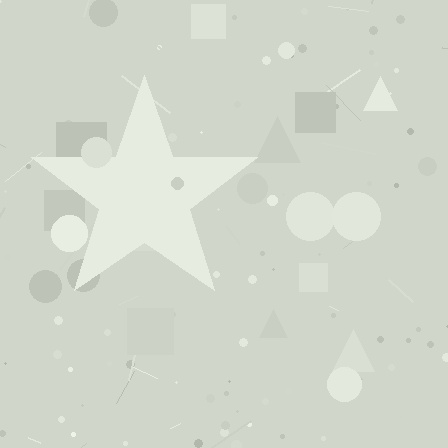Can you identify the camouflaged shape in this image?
The camouflaged shape is a star.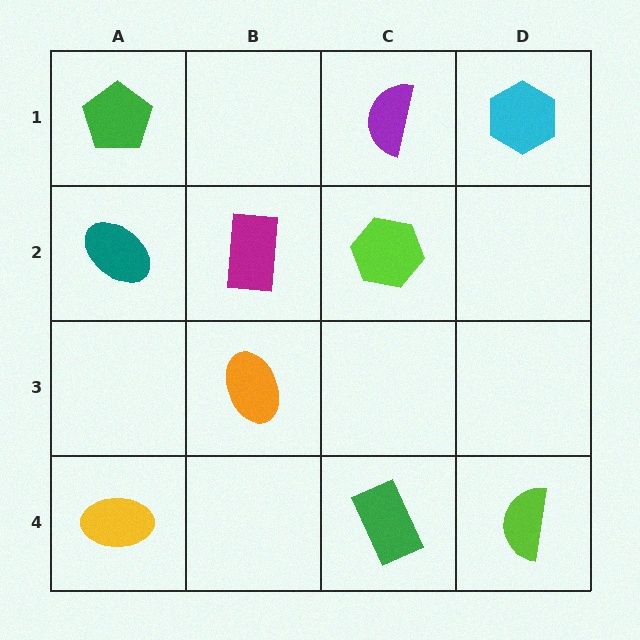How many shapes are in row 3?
1 shape.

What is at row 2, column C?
A lime hexagon.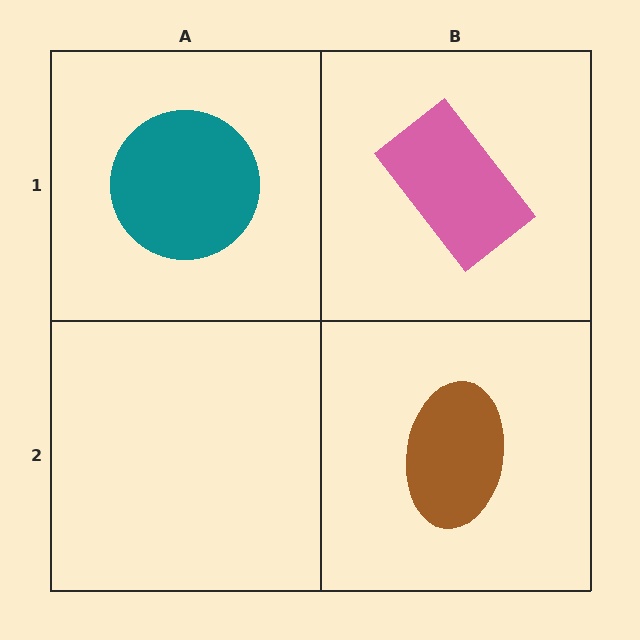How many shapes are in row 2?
1 shape.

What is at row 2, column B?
A brown ellipse.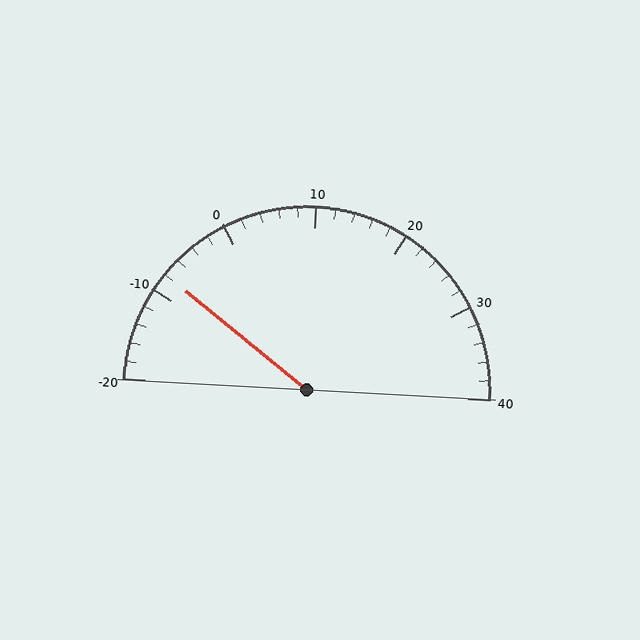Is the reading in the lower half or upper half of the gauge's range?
The reading is in the lower half of the range (-20 to 40).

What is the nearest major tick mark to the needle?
The nearest major tick mark is -10.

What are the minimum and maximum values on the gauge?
The gauge ranges from -20 to 40.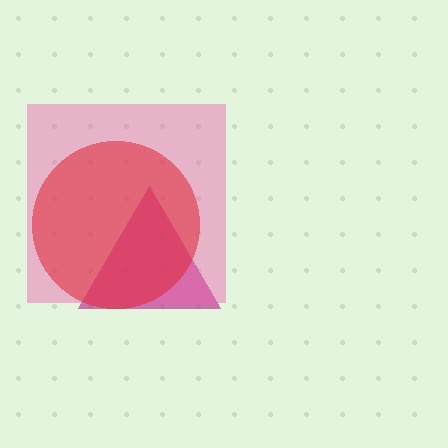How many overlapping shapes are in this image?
There are 3 overlapping shapes in the image.